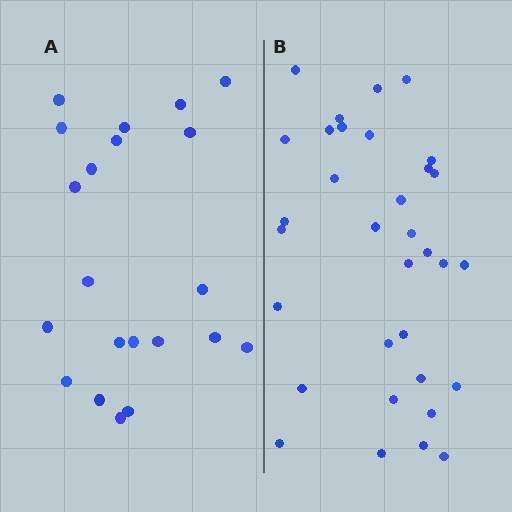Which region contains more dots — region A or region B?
Region B (the right region) has more dots.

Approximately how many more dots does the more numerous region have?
Region B has roughly 12 or so more dots than region A.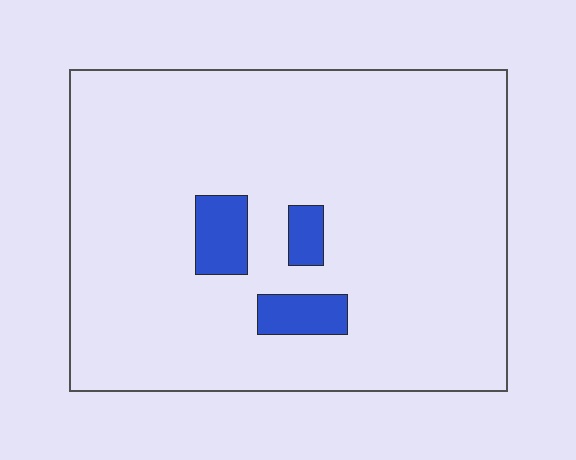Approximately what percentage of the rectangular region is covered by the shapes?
Approximately 5%.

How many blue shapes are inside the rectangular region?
3.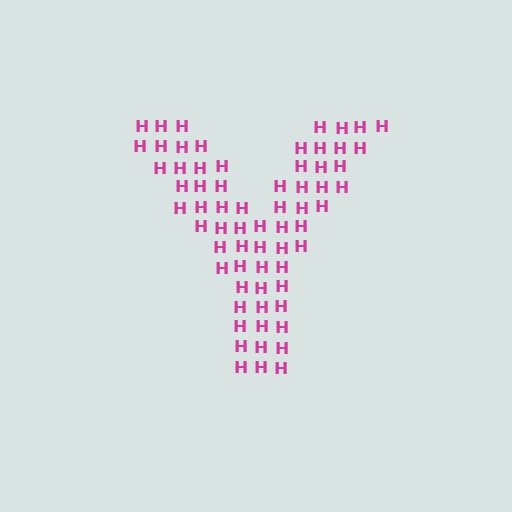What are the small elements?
The small elements are letter H's.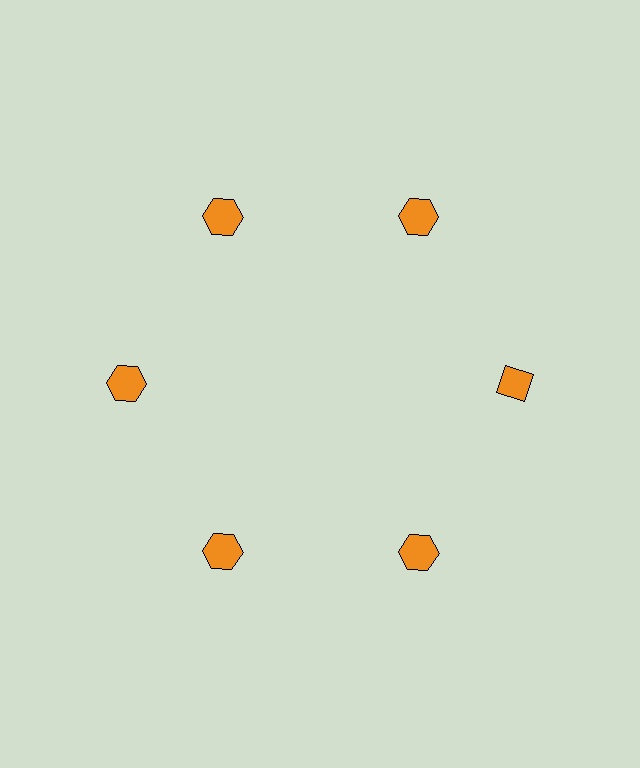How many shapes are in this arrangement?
There are 6 shapes arranged in a ring pattern.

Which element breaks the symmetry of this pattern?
The orange diamond at roughly the 3 o'clock position breaks the symmetry. All other shapes are orange hexagons.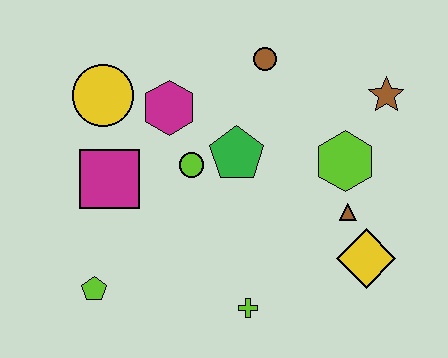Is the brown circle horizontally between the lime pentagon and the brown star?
Yes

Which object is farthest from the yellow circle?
The yellow diamond is farthest from the yellow circle.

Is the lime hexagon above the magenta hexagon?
No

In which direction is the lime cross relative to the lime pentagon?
The lime cross is to the right of the lime pentagon.